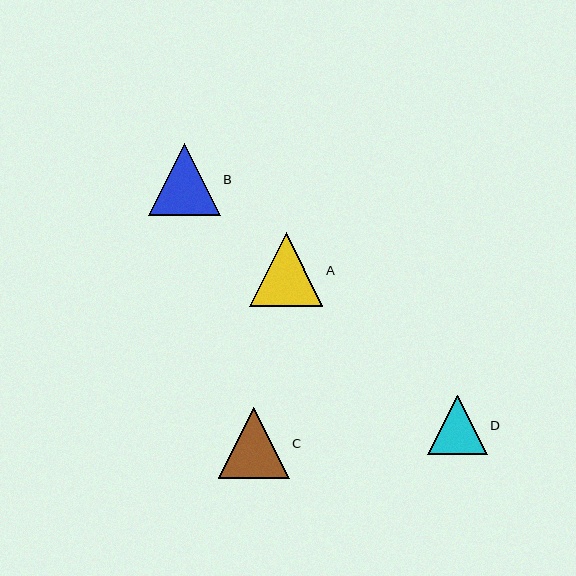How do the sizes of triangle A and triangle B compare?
Triangle A and triangle B are approximately the same size.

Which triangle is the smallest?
Triangle D is the smallest with a size of approximately 60 pixels.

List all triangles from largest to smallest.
From largest to smallest: A, B, C, D.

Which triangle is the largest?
Triangle A is the largest with a size of approximately 74 pixels.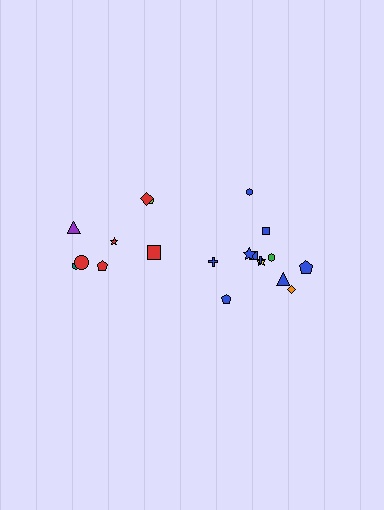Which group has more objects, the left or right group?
The right group.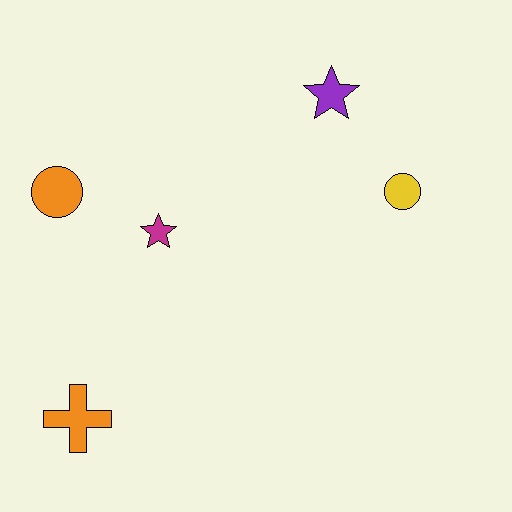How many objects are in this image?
There are 5 objects.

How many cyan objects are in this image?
There are no cyan objects.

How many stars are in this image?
There are 2 stars.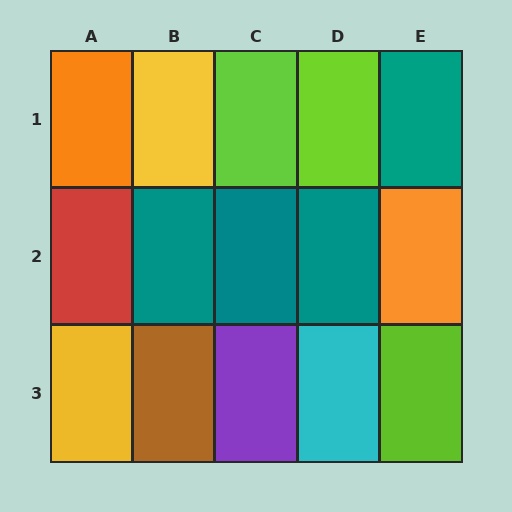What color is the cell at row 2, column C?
Teal.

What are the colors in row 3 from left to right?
Yellow, brown, purple, cyan, lime.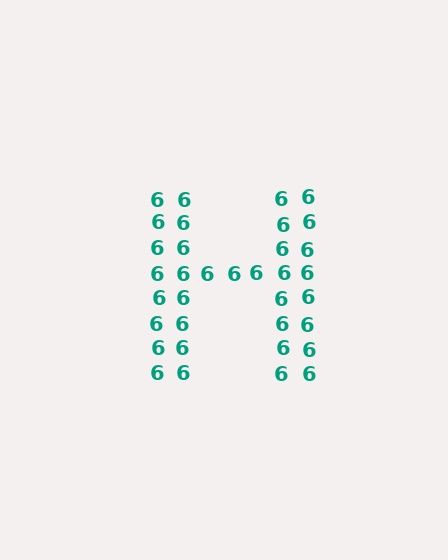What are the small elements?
The small elements are digit 6's.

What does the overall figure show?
The overall figure shows the letter H.